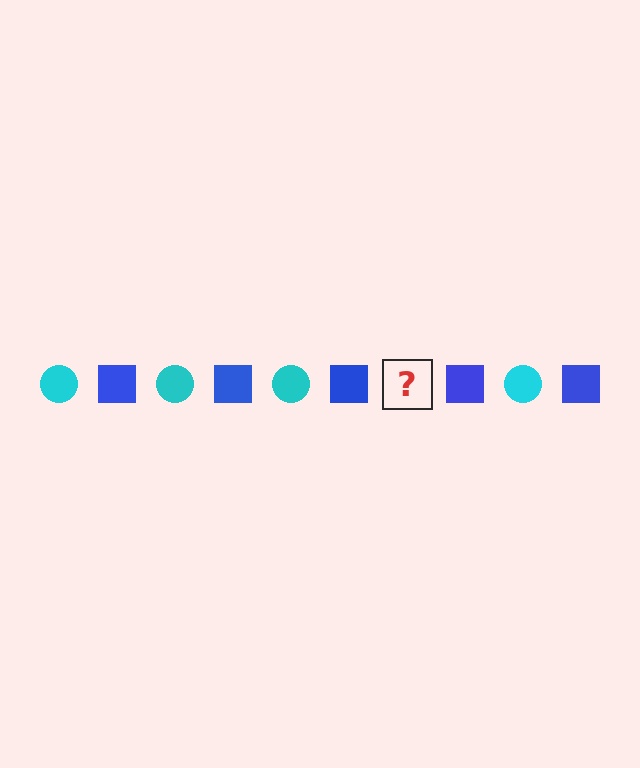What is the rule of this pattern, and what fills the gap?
The rule is that the pattern alternates between cyan circle and blue square. The gap should be filled with a cyan circle.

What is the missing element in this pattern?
The missing element is a cyan circle.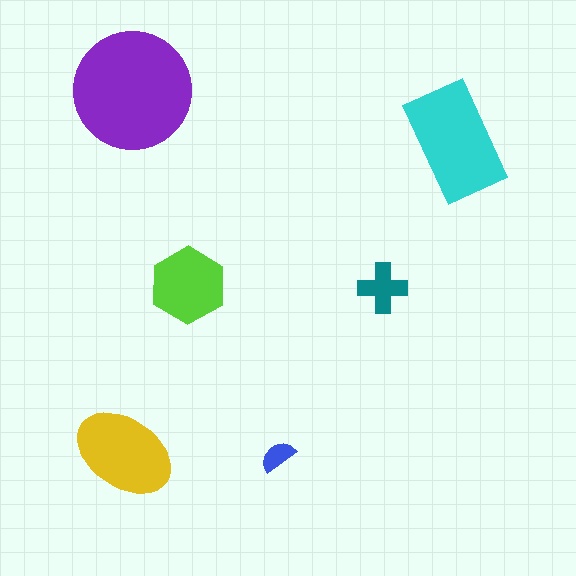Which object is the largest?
The purple circle.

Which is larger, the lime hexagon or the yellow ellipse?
The yellow ellipse.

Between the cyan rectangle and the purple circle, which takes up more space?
The purple circle.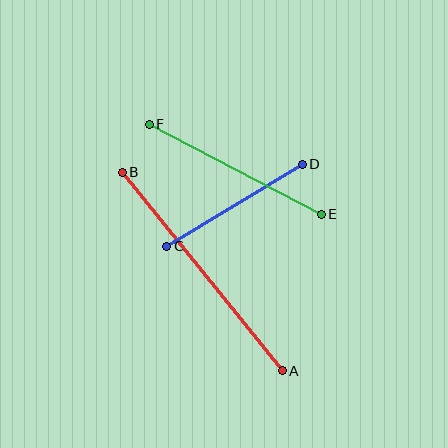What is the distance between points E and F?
The distance is approximately 194 pixels.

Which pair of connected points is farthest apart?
Points A and B are farthest apart.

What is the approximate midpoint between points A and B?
The midpoint is at approximately (202, 271) pixels.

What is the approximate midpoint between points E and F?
The midpoint is at approximately (235, 169) pixels.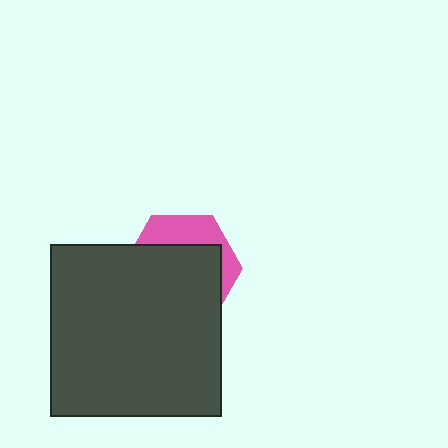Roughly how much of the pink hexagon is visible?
A small part of it is visible (roughly 30%).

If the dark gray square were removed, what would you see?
You would see the complete pink hexagon.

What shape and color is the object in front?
The object in front is a dark gray square.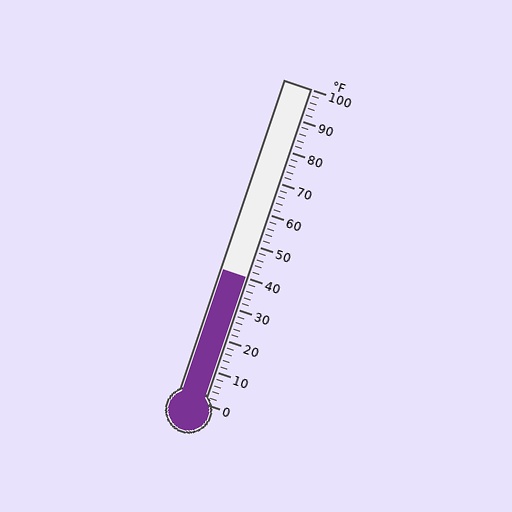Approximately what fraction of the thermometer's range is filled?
The thermometer is filled to approximately 40% of its range.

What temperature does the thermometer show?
The thermometer shows approximately 40°F.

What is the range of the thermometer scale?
The thermometer scale ranges from 0°F to 100°F.